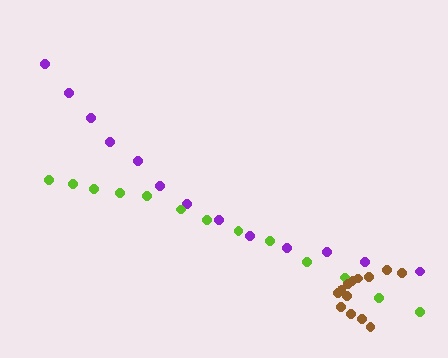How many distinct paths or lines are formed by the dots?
There are 3 distinct paths.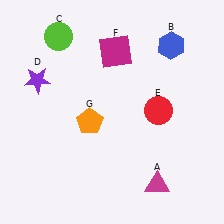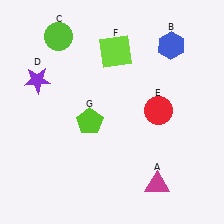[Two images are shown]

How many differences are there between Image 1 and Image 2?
There are 2 differences between the two images.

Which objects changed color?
F changed from magenta to lime. G changed from orange to lime.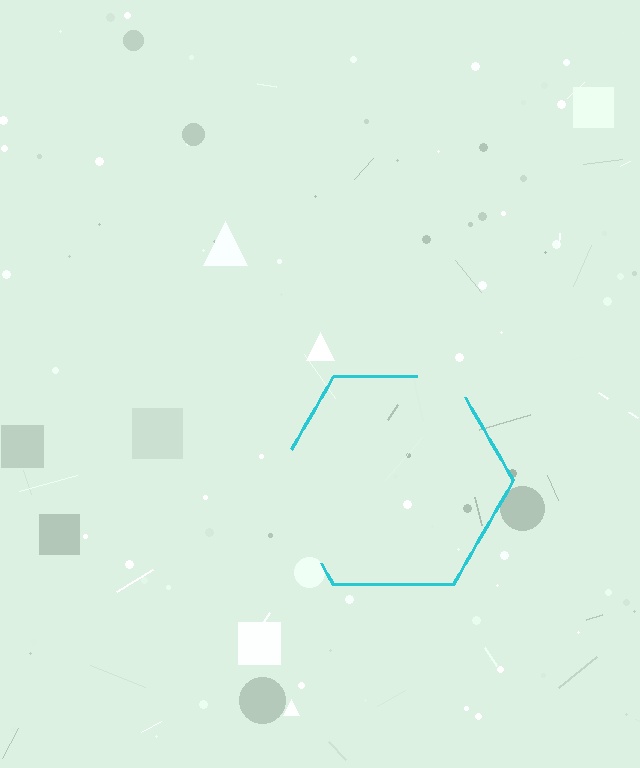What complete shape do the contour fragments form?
The contour fragments form a hexagon.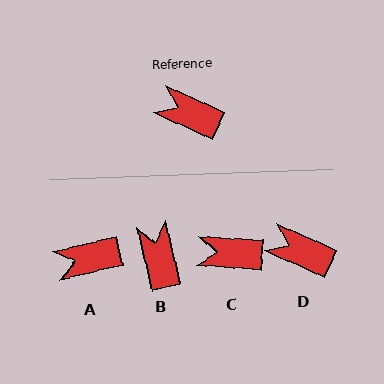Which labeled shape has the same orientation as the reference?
D.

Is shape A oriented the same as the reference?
No, it is off by about 37 degrees.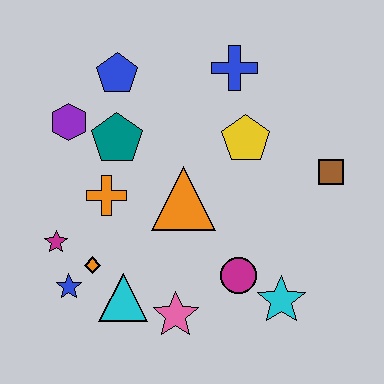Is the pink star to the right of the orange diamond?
Yes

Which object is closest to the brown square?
The yellow pentagon is closest to the brown square.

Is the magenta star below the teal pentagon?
Yes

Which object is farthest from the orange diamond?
The brown square is farthest from the orange diamond.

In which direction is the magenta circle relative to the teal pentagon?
The magenta circle is below the teal pentagon.